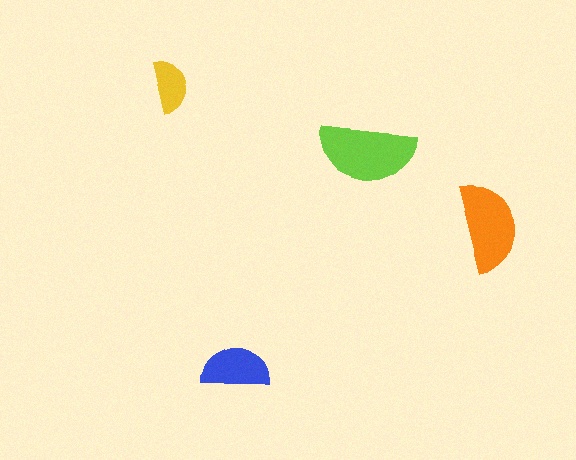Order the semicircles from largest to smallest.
the lime one, the orange one, the blue one, the yellow one.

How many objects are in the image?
There are 4 objects in the image.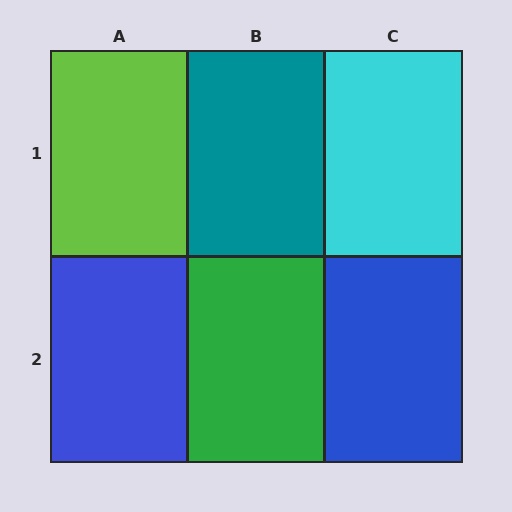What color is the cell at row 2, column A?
Blue.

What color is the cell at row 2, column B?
Green.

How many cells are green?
1 cell is green.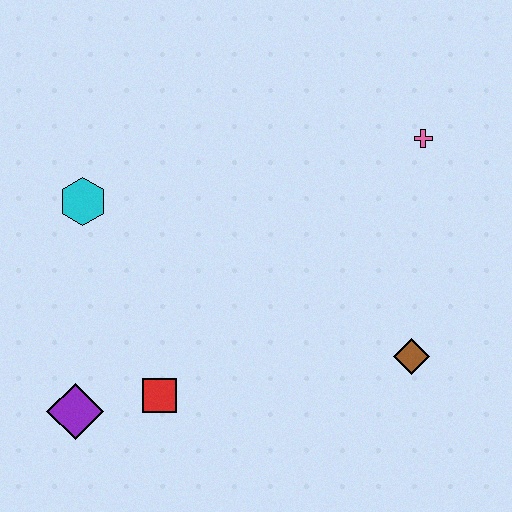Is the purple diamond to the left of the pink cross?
Yes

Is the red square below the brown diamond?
Yes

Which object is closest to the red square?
The purple diamond is closest to the red square.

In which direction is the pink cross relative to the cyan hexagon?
The pink cross is to the right of the cyan hexagon.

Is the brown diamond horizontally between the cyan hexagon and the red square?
No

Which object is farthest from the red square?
The pink cross is farthest from the red square.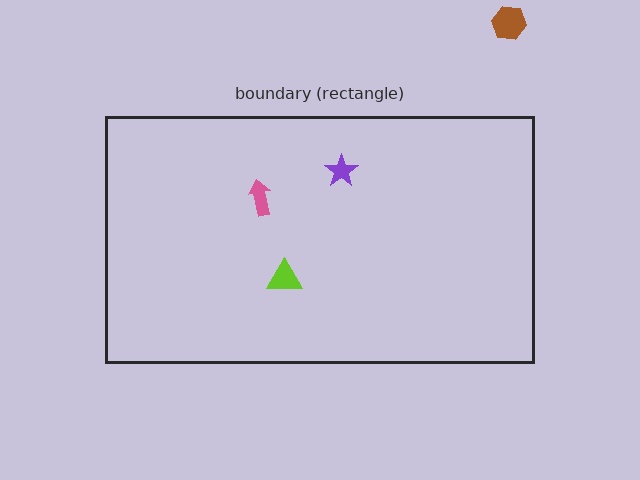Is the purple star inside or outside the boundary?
Inside.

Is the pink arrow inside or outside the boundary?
Inside.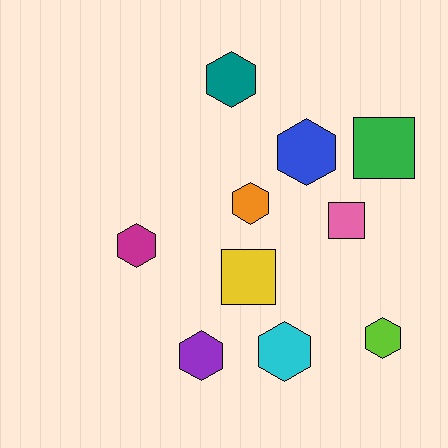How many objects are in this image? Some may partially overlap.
There are 10 objects.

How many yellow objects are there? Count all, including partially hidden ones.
There is 1 yellow object.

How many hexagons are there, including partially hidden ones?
There are 7 hexagons.